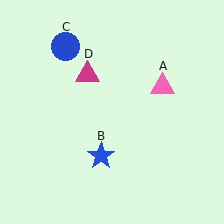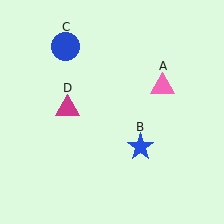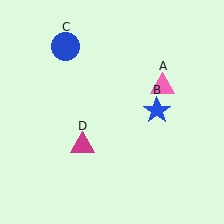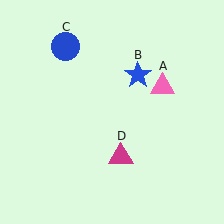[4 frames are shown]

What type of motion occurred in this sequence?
The blue star (object B), magenta triangle (object D) rotated counterclockwise around the center of the scene.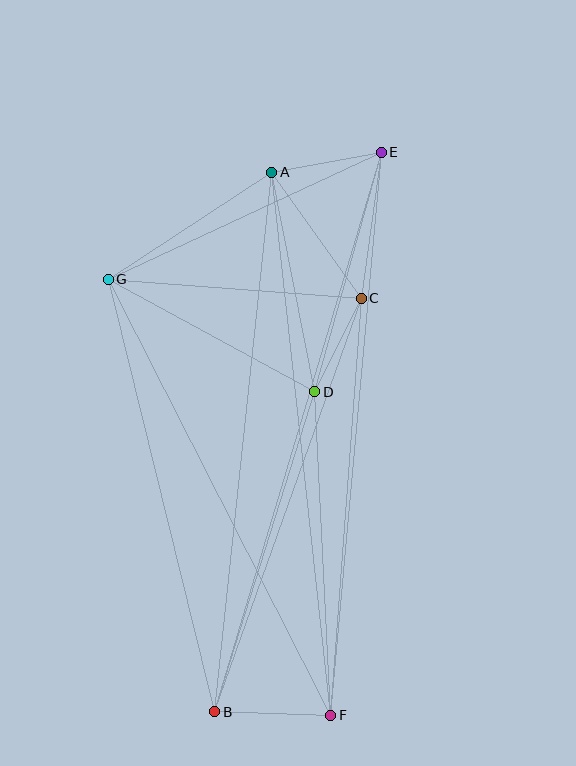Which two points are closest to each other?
Points C and D are closest to each other.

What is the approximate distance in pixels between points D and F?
The distance between D and F is approximately 324 pixels.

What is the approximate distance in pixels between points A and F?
The distance between A and F is approximately 546 pixels.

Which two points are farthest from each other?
Points B and E are farthest from each other.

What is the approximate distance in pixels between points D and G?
The distance between D and G is approximately 235 pixels.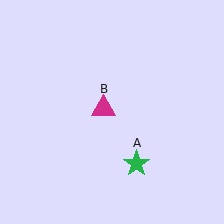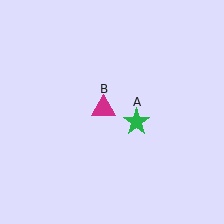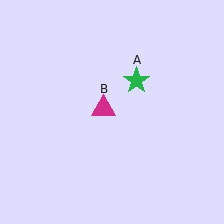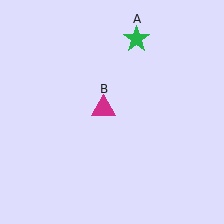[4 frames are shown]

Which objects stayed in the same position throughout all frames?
Magenta triangle (object B) remained stationary.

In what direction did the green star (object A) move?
The green star (object A) moved up.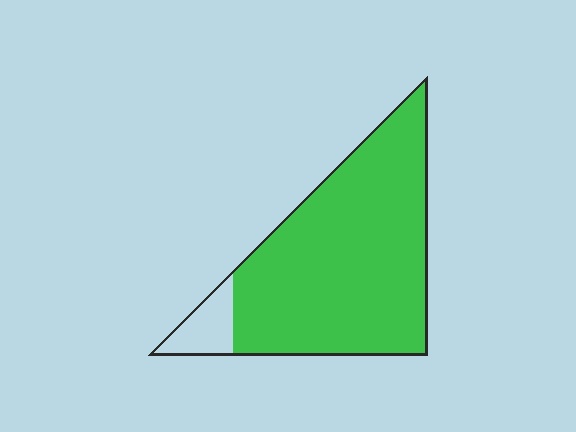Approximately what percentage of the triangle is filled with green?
Approximately 90%.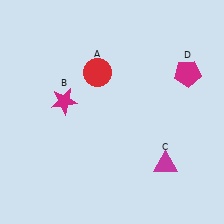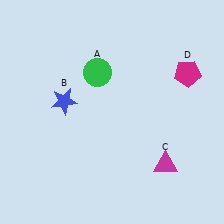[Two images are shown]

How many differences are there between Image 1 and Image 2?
There are 2 differences between the two images.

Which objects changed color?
A changed from red to green. B changed from magenta to blue.